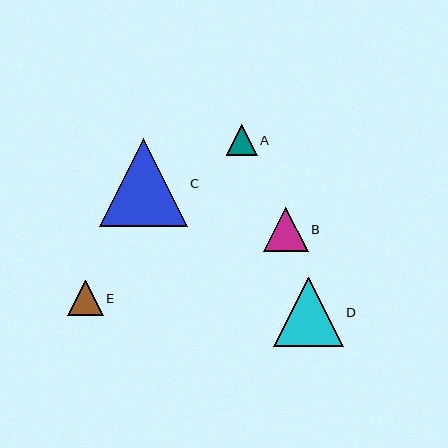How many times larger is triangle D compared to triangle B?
Triangle D is approximately 1.6 times the size of triangle B.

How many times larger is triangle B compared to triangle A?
Triangle B is approximately 1.4 times the size of triangle A.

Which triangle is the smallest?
Triangle A is the smallest with a size of approximately 31 pixels.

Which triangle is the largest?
Triangle C is the largest with a size of approximately 88 pixels.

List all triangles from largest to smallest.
From largest to smallest: C, D, B, E, A.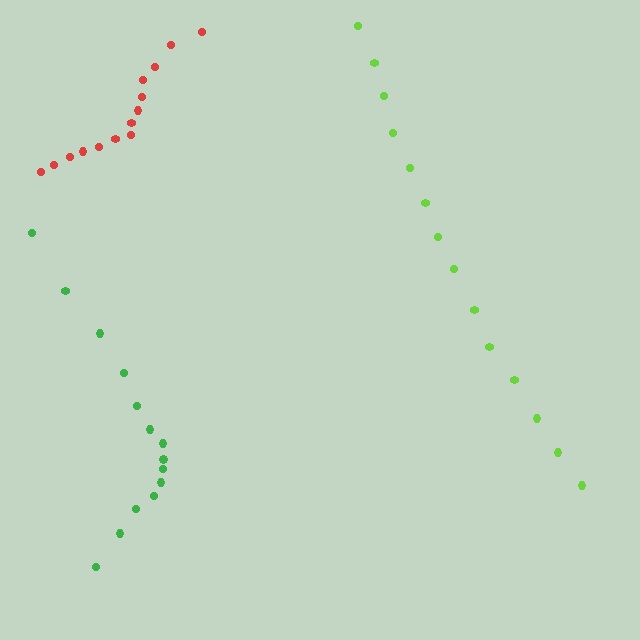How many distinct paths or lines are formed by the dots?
There are 3 distinct paths.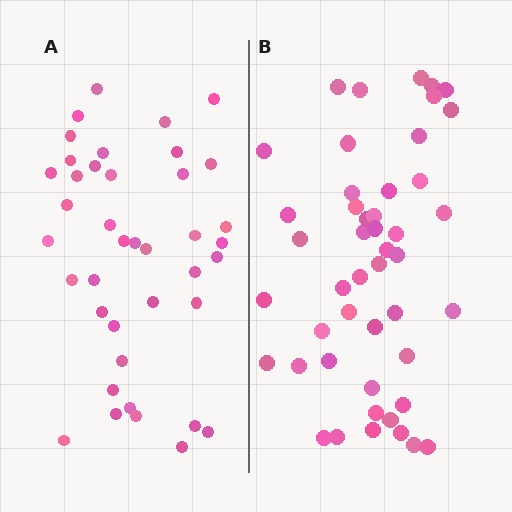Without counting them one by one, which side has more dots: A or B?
Region B (the right region) has more dots.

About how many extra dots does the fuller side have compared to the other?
Region B has roughly 8 or so more dots than region A.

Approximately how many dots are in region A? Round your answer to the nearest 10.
About 40 dots.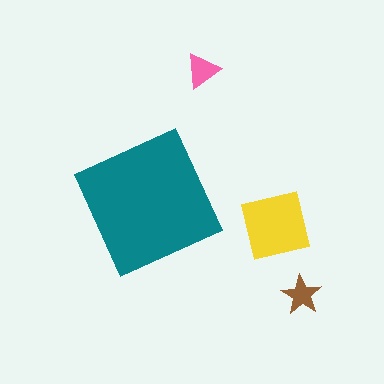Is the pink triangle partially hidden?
No, the pink triangle is fully visible.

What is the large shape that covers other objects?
A teal diamond.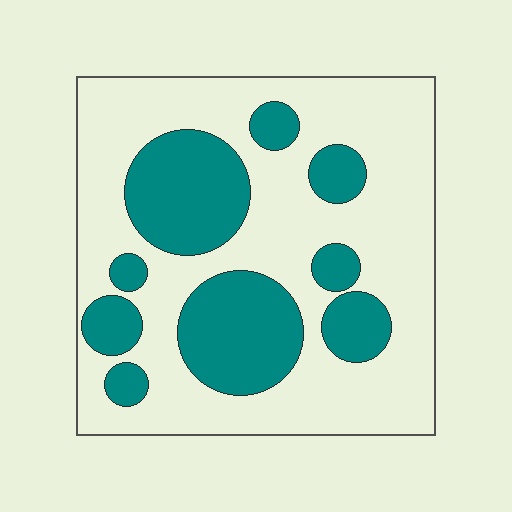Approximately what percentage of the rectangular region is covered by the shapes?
Approximately 30%.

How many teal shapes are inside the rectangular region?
9.